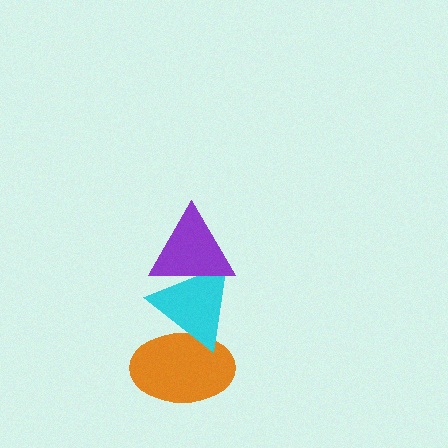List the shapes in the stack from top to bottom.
From top to bottom: the purple triangle, the cyan triangle, the orange ellipse.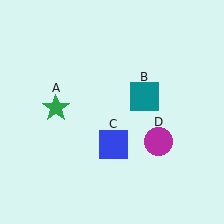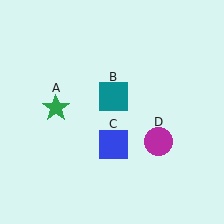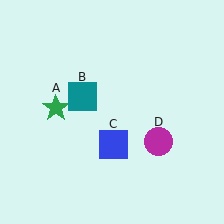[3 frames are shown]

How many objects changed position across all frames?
1 object changed position: teal square (object B).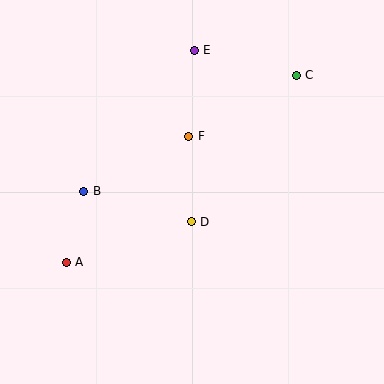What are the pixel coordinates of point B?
Point B is at (84, 191).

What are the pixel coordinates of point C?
Point C is at (296, 75).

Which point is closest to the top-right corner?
Point C is closest to the top-right corner.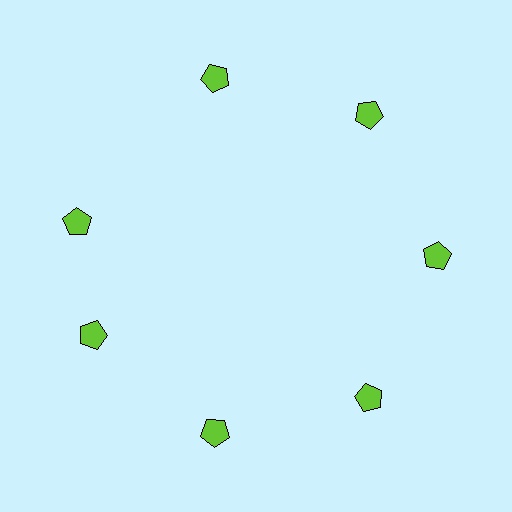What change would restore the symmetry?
The symmetry would be restored by rotating it back into even spacing with its neighbors so that all 7 pentagons sit at equal angles and equal distance from the center.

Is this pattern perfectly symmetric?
No. The 7 lime pentagons are arranged in a ring, but one element near the 10 o'clock position is rotated out of alignment along the ring, breaking the 7-fold rotational symmetry.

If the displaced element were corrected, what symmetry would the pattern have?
It would have 7-fold rotational symmetry — the pattern would map onto itself every 51 degrees.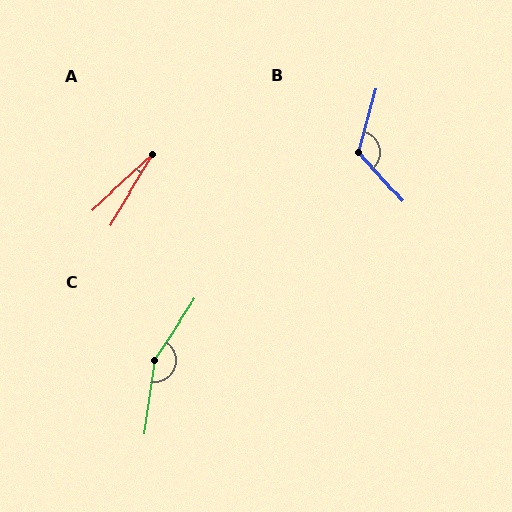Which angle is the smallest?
A, at approximately 16 degrees.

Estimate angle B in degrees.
Approximately 123 degrees.